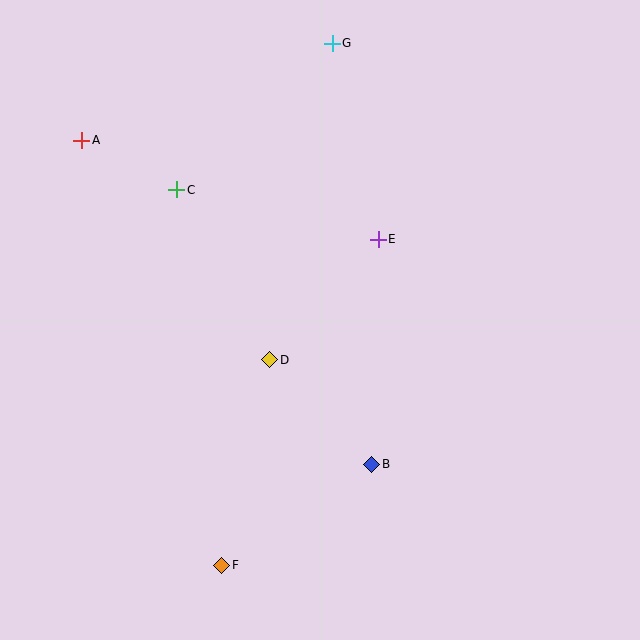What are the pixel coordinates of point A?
Point A is at (82, 140).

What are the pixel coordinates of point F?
Point F is at (222, 565).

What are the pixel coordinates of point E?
Point E is at (378, 239).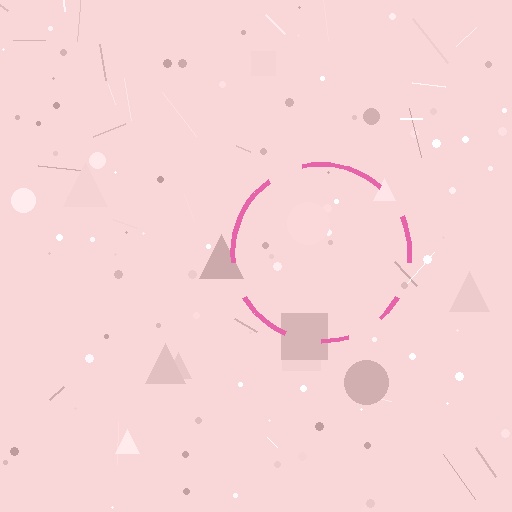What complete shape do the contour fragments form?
The contour fragments form a circle.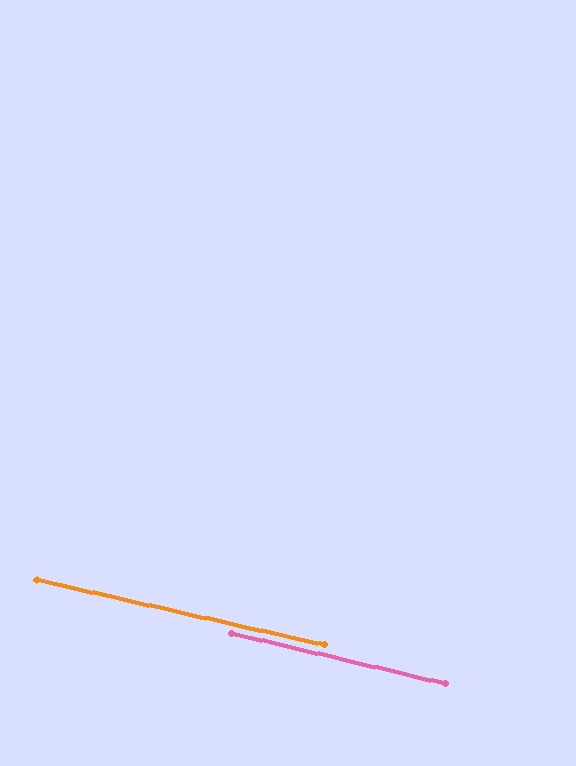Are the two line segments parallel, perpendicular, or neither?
Parallel — their directions differ by only 0.5°.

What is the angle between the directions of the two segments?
Approximately 0 degrees.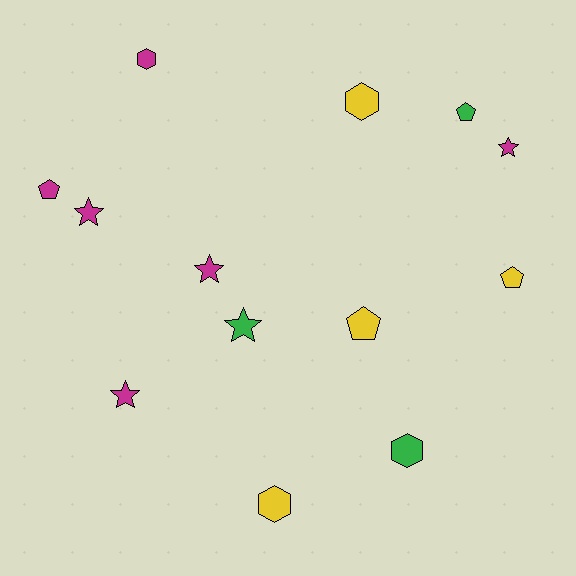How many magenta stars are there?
There are 4 magenta stars.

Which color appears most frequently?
Magenta, with 6 objects.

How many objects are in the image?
There are 13 objects.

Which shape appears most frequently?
Star, with 5 objects.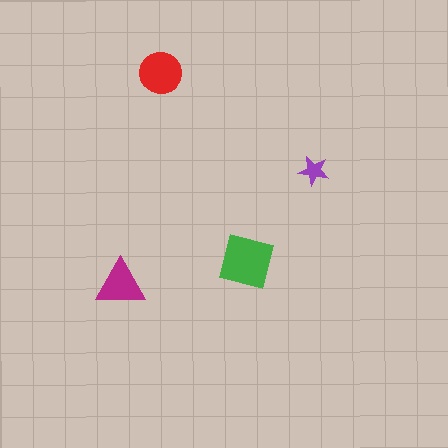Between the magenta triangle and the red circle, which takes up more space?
The red circle.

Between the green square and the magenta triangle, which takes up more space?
The green square.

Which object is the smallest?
The purple star.